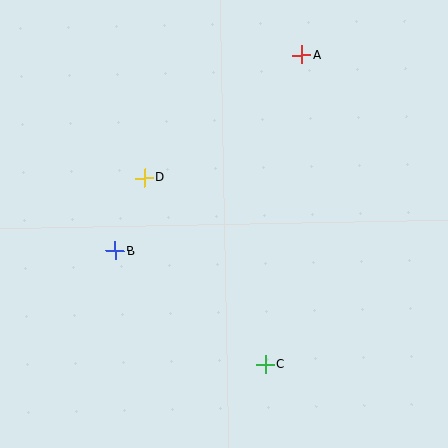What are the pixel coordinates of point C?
Point C is at (265, 365).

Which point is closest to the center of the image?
Point D at (144, 178) is closest to the center.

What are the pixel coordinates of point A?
Point A is at (301, 55).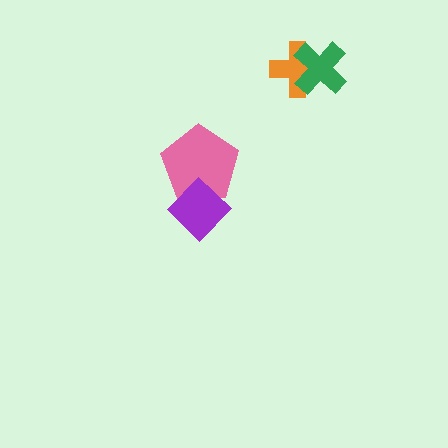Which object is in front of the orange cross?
The green cross is in front of the orange cross.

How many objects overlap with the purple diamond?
1 object overlaps with the purple diamond.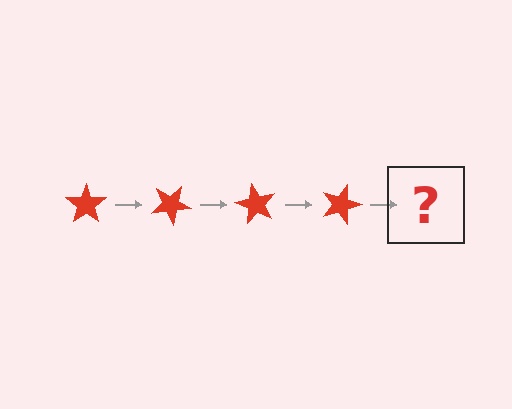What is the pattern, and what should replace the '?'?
The pattern is that the star rotates 30 degrees each step. The '?' should be a red star rotated 120 degrees.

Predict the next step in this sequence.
The next step is a red star rotated 120 degrees.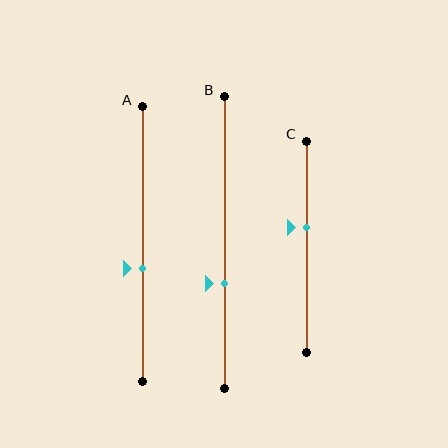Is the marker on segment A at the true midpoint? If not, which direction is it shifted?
No, the marker on segment A is shifted downward by about 9% of the segment length.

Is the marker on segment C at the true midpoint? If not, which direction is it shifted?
No, the marker on segment C is shifted upward by about 9% of the segment length.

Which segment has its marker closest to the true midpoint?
Segment A has its marker closest to the true midpoint.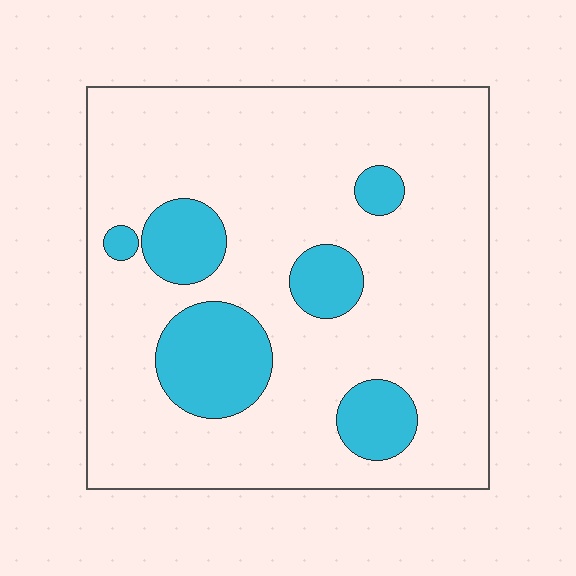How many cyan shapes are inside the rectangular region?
6.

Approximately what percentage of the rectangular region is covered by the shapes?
Approximately 20%.